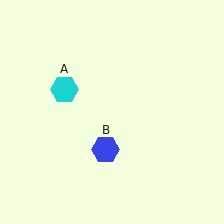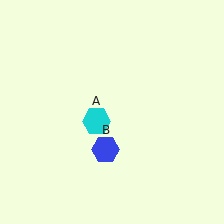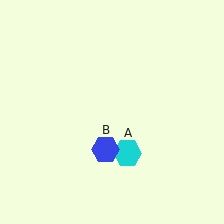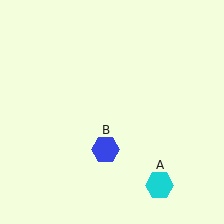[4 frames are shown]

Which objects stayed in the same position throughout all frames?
Blue hexagon (object B) remained stationary.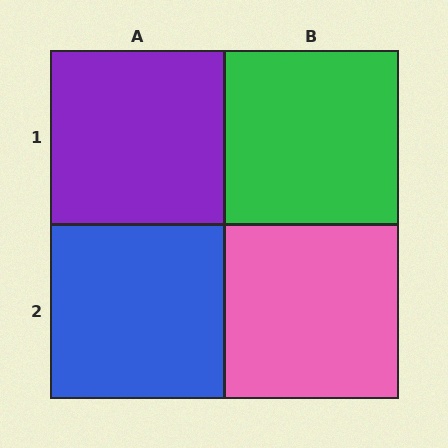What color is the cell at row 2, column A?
Blue.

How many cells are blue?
1 cell is blue.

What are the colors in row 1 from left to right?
Purple, green.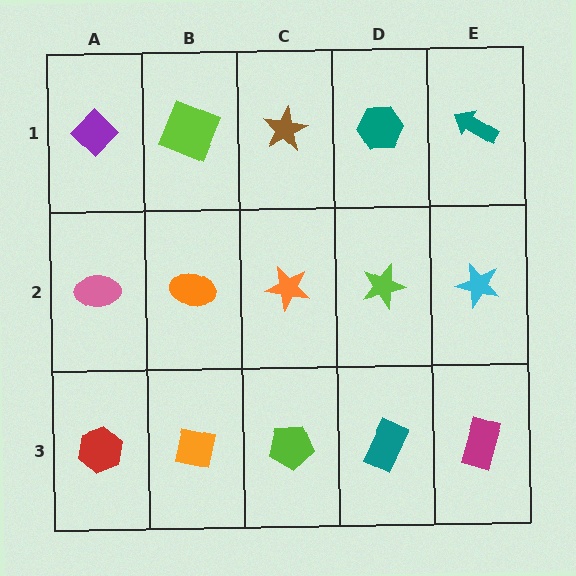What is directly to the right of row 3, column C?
A teal rectangle.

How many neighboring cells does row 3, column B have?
3.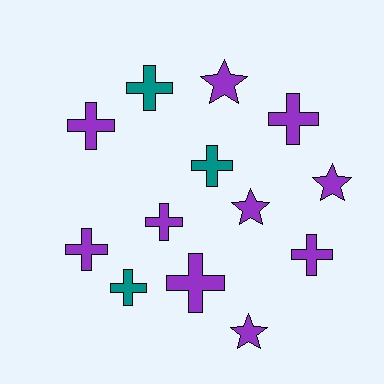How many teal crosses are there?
There are 3 teal crosses.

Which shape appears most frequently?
Cross, with 9 objects.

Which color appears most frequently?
Purple, with 10 objects.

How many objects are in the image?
There are 13 objects.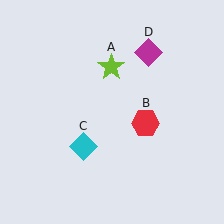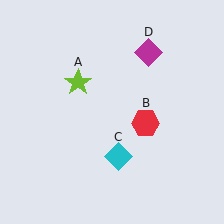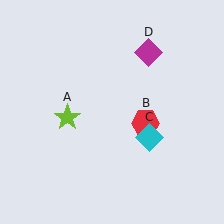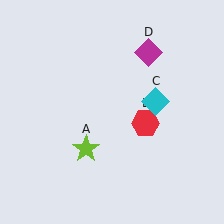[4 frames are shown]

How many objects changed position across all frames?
2 objects changed position: lime star (object A), cyan diamond (object C).